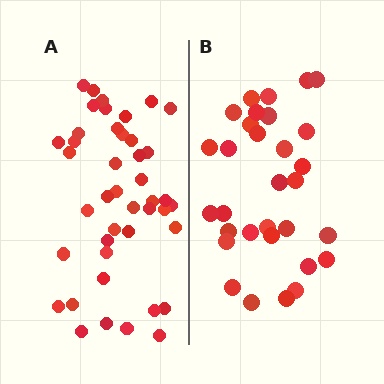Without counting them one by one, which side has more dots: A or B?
Region A (the left region) has more dots.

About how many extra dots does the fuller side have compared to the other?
Region A has roughly 12 or so more dots than region B.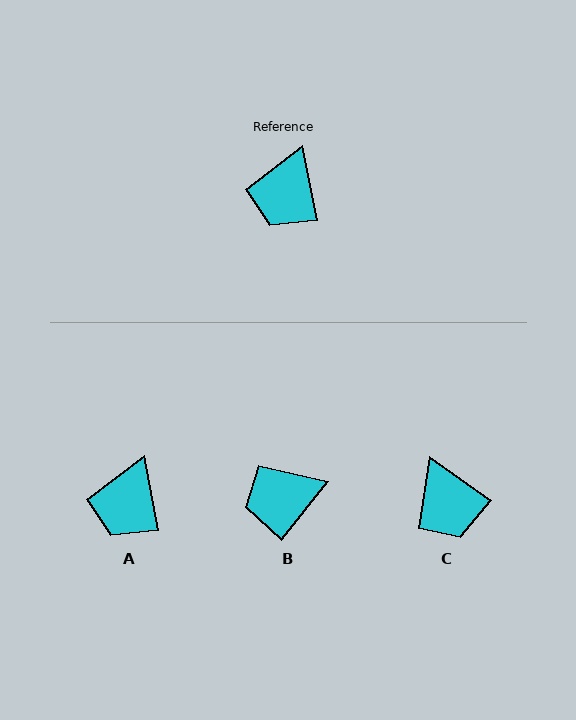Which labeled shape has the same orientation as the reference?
A.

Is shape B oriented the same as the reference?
No, it is off by about 50 degrees.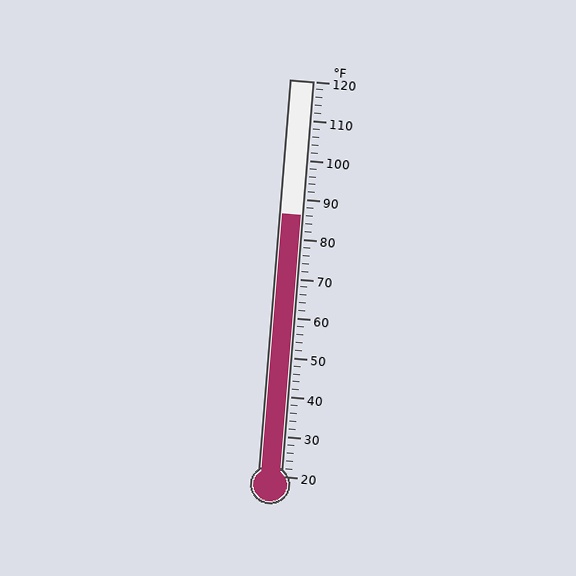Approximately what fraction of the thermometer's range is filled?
The thermometer is filled to approximately 65% of its range.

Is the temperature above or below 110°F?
The temperature is below 110°F.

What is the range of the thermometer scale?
The thermometer scale ranges from 20°F to 120°F.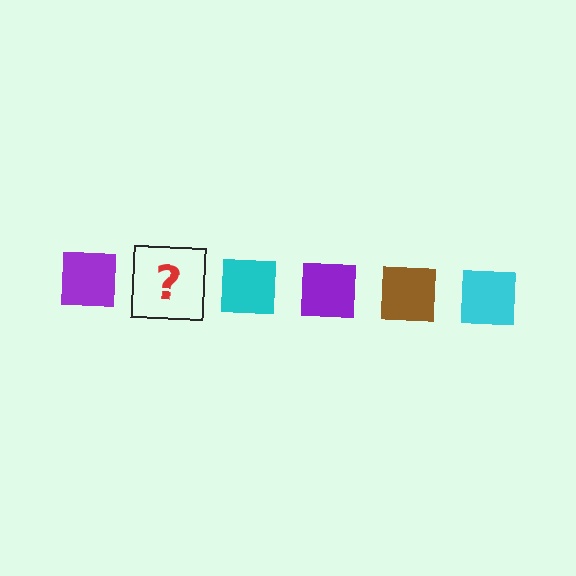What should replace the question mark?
The question mark should be replaced with a brown square.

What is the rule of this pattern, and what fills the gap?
The rule is that the pattern cycles through purple, brown, cyan squares. The gap should be filled with a brown square.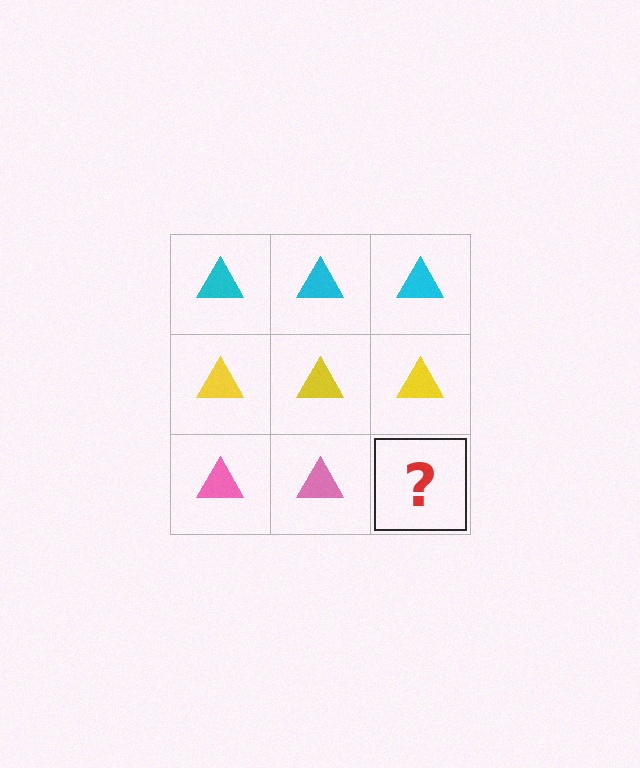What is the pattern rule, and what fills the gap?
The rule is that each row has a consistent color. The gap should be filled with a pink triangle.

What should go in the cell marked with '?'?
The missing cell should contain a pink triangle.